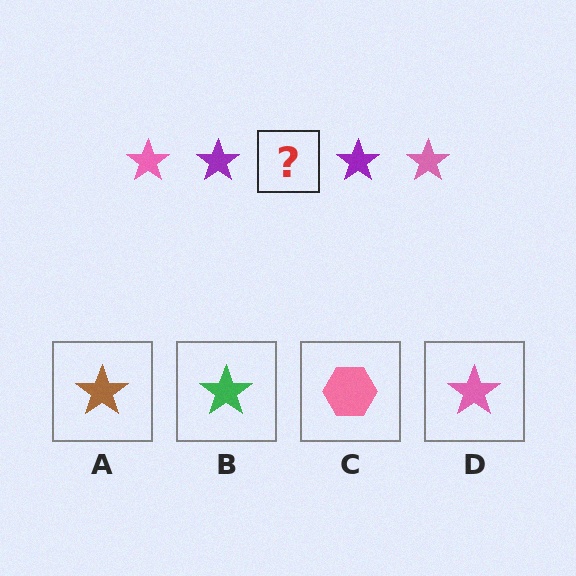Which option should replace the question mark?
Option D.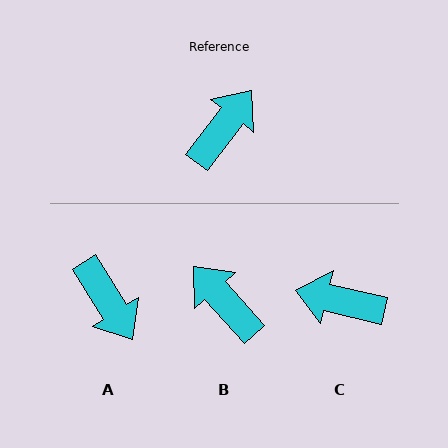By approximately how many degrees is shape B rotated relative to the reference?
Approximately 79 degrees counter-clockwise.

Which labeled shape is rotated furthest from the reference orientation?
C, about 114 degrees away.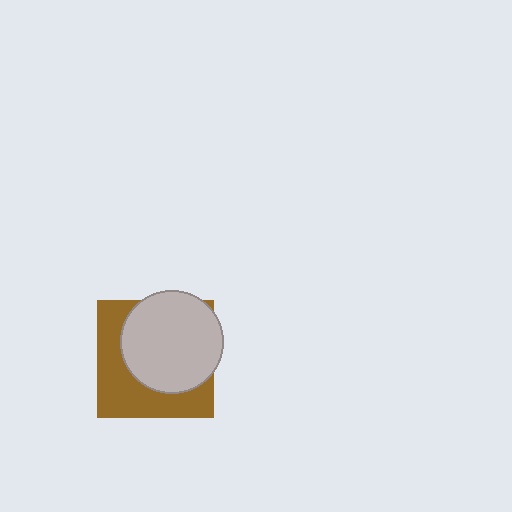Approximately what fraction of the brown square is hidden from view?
Roughly 56% of the brown square is hidden behind the light gray circle.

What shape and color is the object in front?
The object in front is a light gray circle.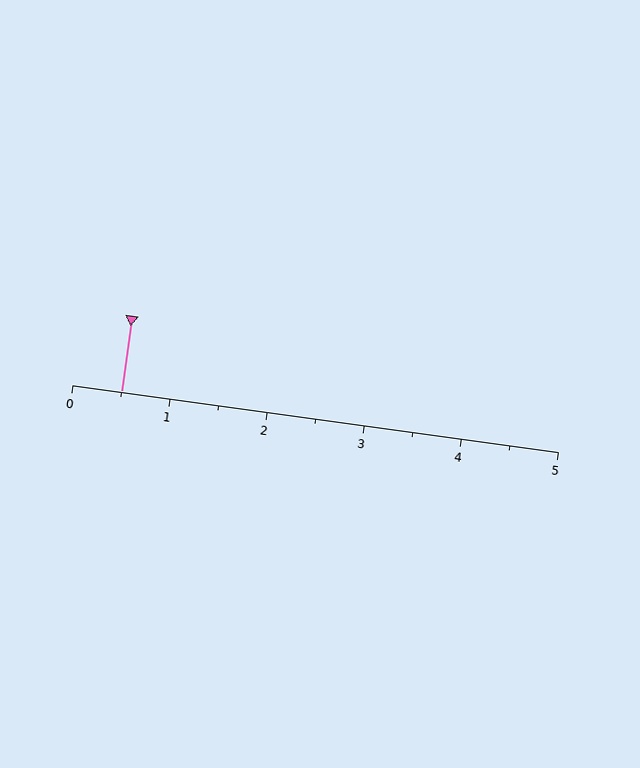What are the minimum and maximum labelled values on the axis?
The axis runs from 0 to 5.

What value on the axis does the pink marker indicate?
The marker indicates approximately 0.5.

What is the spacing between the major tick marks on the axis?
The major ticks are spaced 1 apart.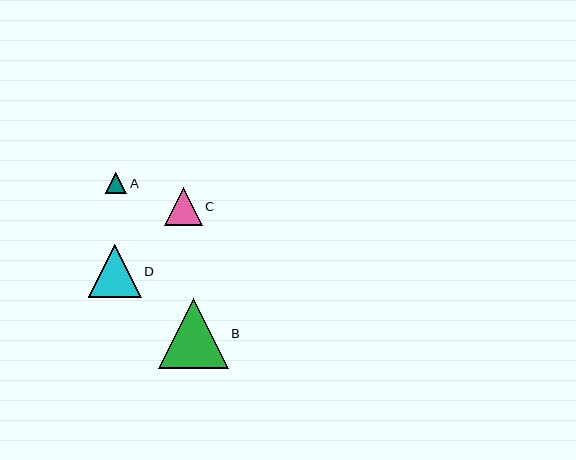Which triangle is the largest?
Triangle B is the largest with a size of approximately 69 pixels.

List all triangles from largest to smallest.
From largest to smallest: B, D, C, A.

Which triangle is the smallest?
Triangle A is the smallest with a size of approximately 22 pixels.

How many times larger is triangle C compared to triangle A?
Triangle C is approximately 1.8 times the size of triangle A.